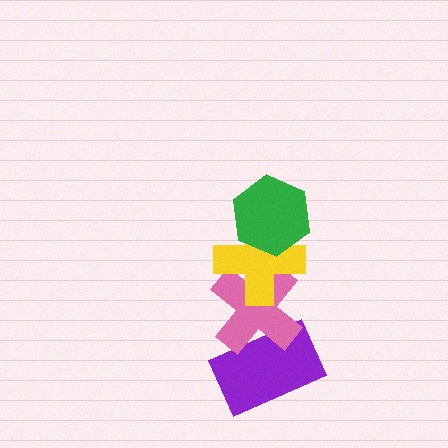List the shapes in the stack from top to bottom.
From top to bottom: the green hexagon, the yellow cross, the pink cross, the purple rectangle.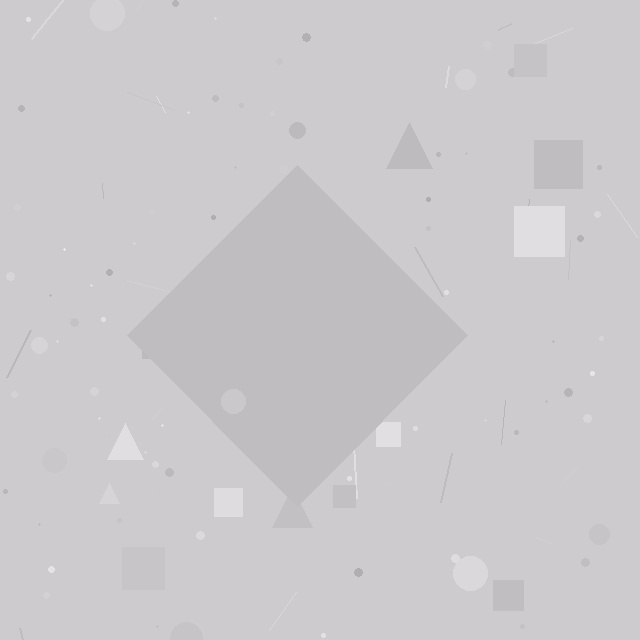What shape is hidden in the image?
A diamond is hidden in the image.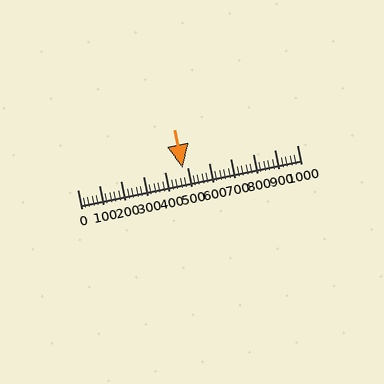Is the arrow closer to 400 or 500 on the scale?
The arrow is closer to 500.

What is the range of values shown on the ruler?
The ruler shows values from 0 to 1000.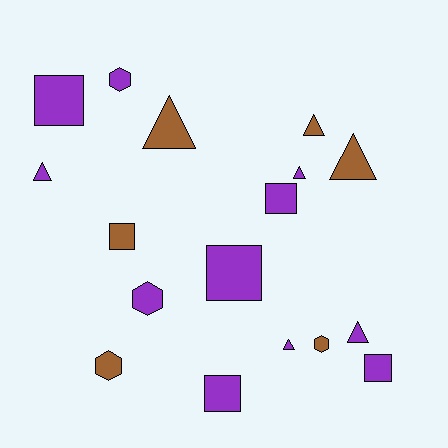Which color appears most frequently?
Purple, with 11 objects.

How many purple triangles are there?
There are 4 purple triangles.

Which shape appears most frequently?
Triangle, with 7 objects.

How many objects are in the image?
There are 17 objects.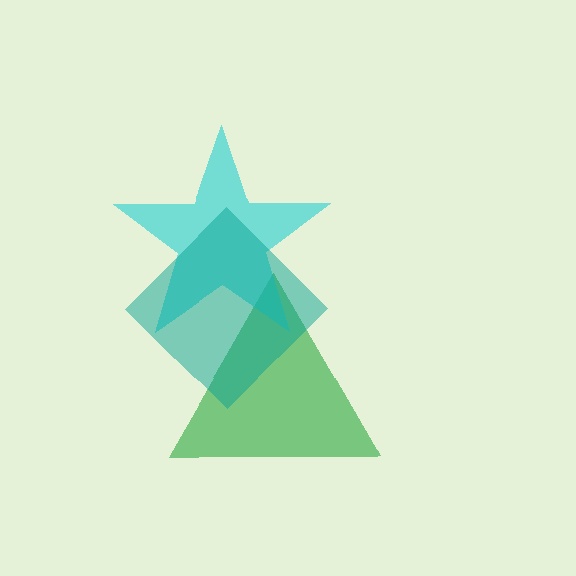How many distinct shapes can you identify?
There are 3 distinct shapes: a green triangle, a cyan star, a teal diamond.